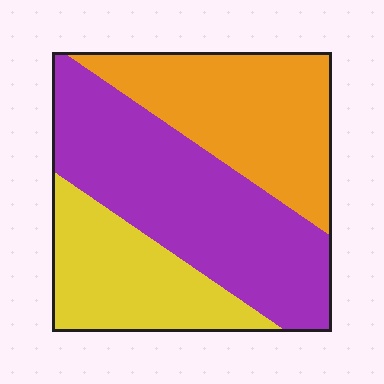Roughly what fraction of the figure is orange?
Orange takes up between a quarter and a half of the figure.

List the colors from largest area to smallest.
From largest to smallest: purple, orange, yellow.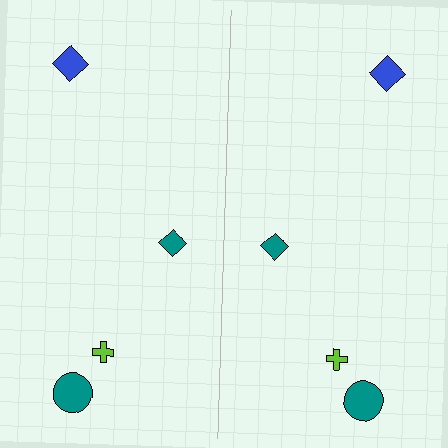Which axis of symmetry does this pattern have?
The pattern has a vertical axis of symmetry running through the center of the image.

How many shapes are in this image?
There are 8 shapes in this image.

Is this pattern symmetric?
Yes, this pattern has bilateral (reflection) symmetry.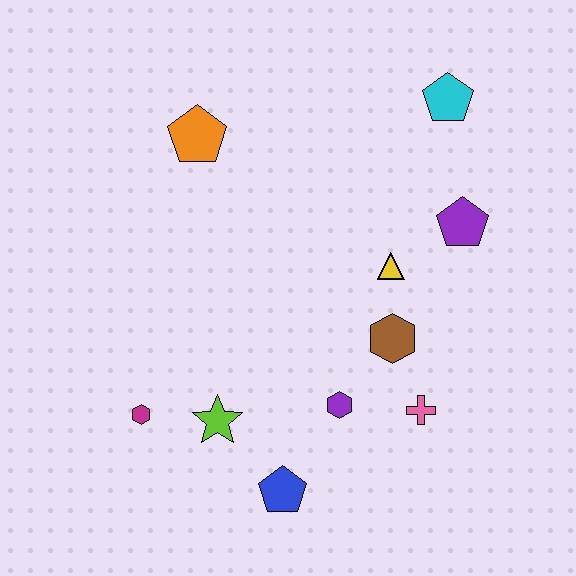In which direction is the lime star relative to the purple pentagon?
The lime star is to the left of the purple pentagon.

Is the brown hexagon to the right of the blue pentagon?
Yes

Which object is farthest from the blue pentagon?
The cyan pentagon is farthest from the blue pentagon.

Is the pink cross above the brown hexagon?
No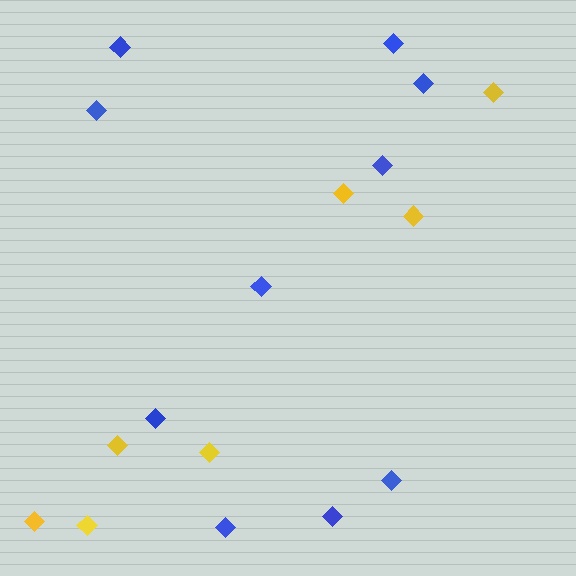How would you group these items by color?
There are 2 groups: one group of yellow diamonds (7) and one group of blue diamonds (10).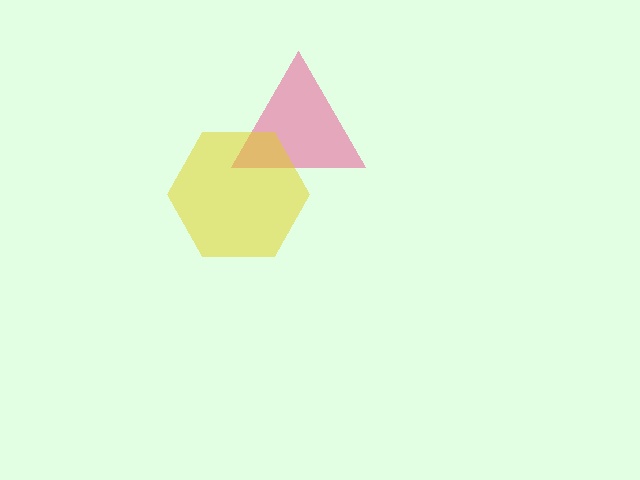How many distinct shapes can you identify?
There are 2 distinct shapes: a pink triangle, a yellow hexagon.